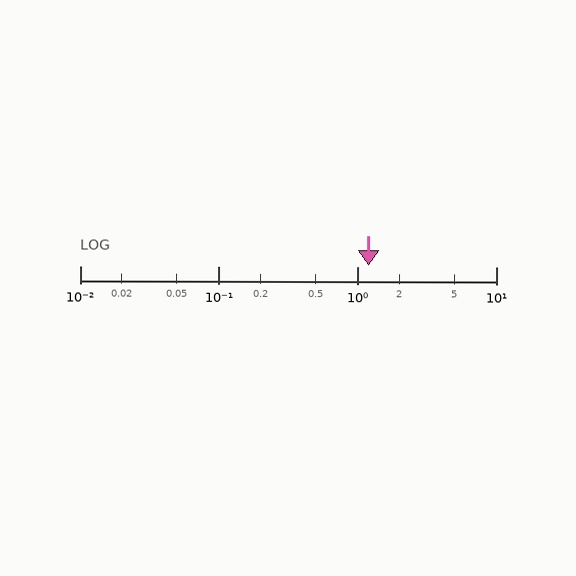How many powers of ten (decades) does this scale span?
The scale spans 3 decades, from 0.01 to 10.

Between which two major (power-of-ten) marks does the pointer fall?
The pointer is between 1 and 10.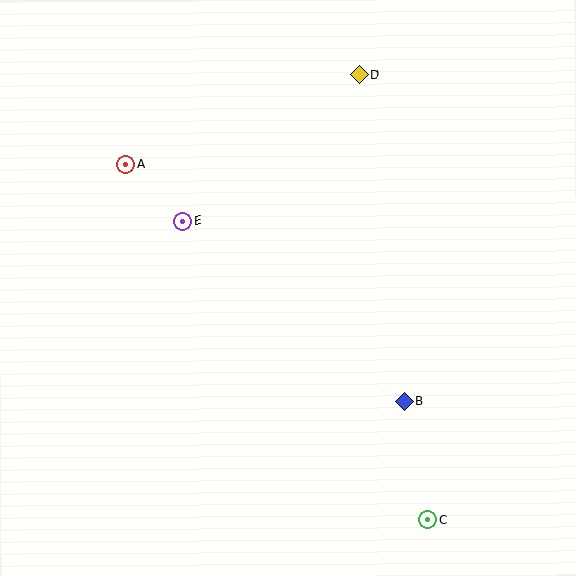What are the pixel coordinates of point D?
Point D is at (359, 74).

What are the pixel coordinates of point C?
Point C is at (428, 520).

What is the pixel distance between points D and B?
The distance between D and B is 331 pixels.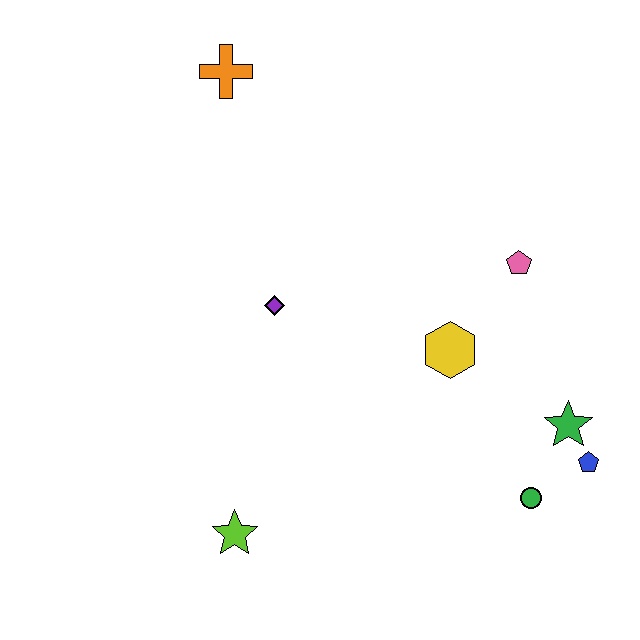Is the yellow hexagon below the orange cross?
Yes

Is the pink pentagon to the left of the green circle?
Yes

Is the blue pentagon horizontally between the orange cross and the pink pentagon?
No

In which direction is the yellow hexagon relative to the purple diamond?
The yellow hexagon is to the right of the purple diamond.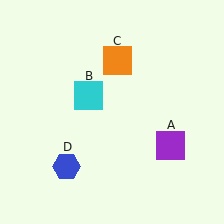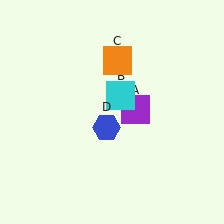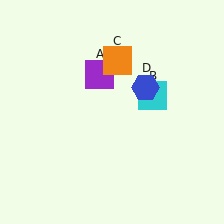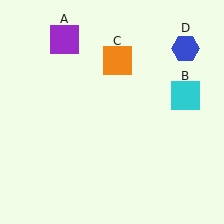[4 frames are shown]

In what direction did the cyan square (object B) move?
The cyan square (object B) moved right.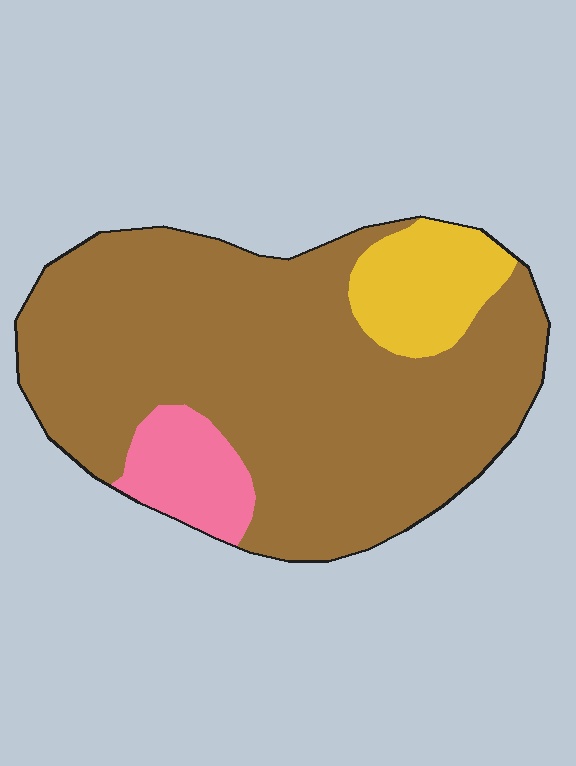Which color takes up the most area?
Brown, at roughly 80%.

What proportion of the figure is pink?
Pink takes up less than a sixth of the figure.